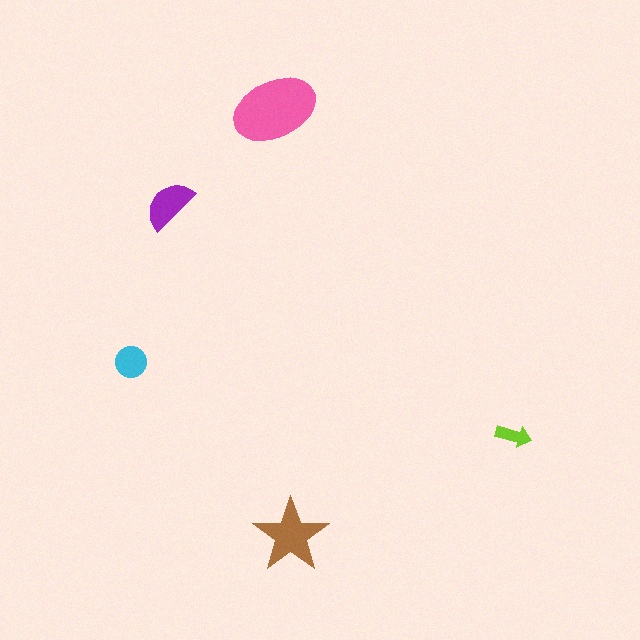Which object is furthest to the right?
The lime arrow is rightmost.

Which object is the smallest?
The lime arrow.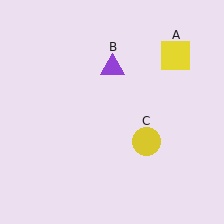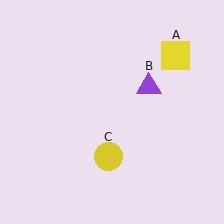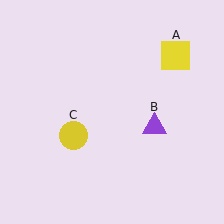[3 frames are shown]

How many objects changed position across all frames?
2 objects changed position: purple triangle (object B), yellow circle (object C).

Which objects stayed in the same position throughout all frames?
Yellow square (object A) remained stationary.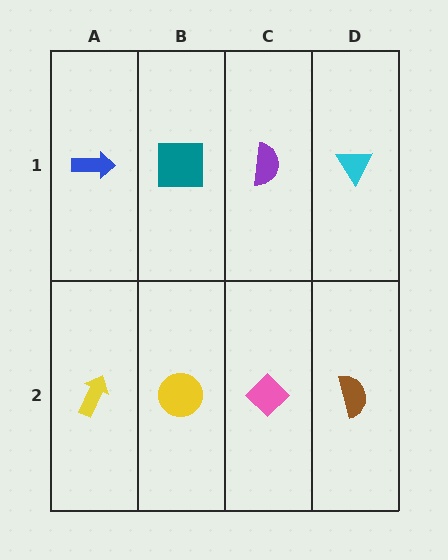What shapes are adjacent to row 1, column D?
A brown semicircle (row 2, column D), a purple semicircle (row 1, column C).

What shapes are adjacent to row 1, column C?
A pink diamond (row 2, column C), a teal square (row 1, column B), a cyan triangle (row 1, column D).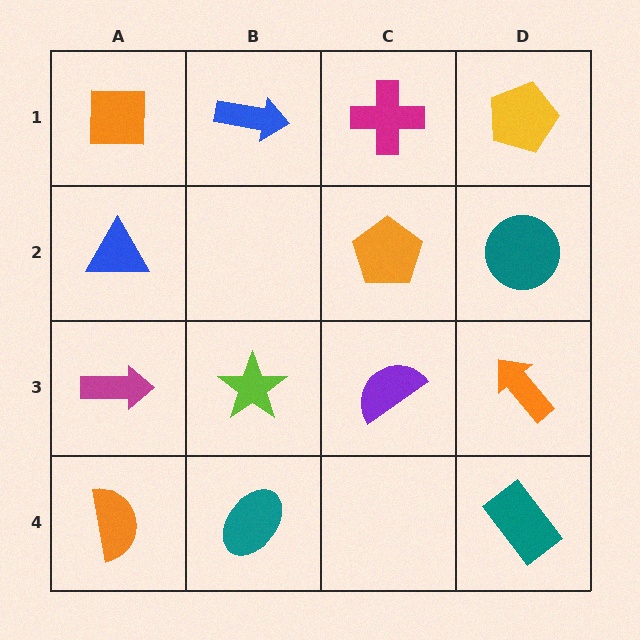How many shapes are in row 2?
3 shapes.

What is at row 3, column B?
A lime star.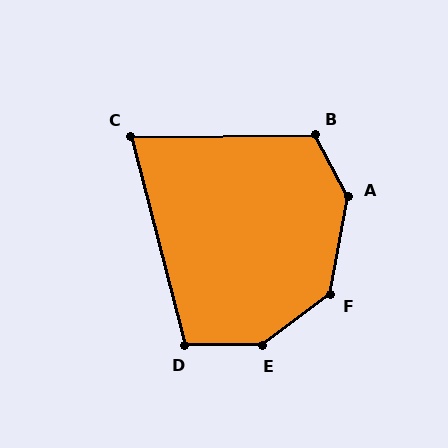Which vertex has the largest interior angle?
E, at approximately 143 degrees.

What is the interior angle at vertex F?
Approximately 137 degrees (obtuse).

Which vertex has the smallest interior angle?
C, at approximately 76 degrees.